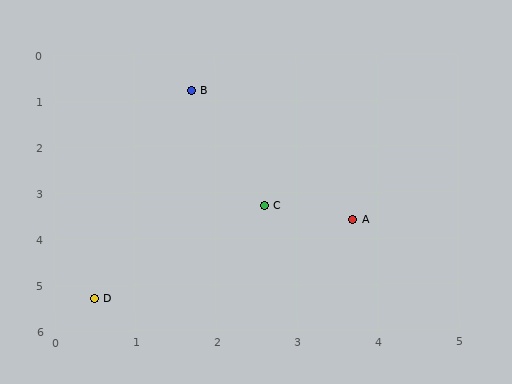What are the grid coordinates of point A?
Point A is at approximately (3.7, 3.6).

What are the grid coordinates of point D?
Point D is at approximately (0.5, 5.3).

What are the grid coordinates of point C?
Point C is at approximately (2.6, 3.3).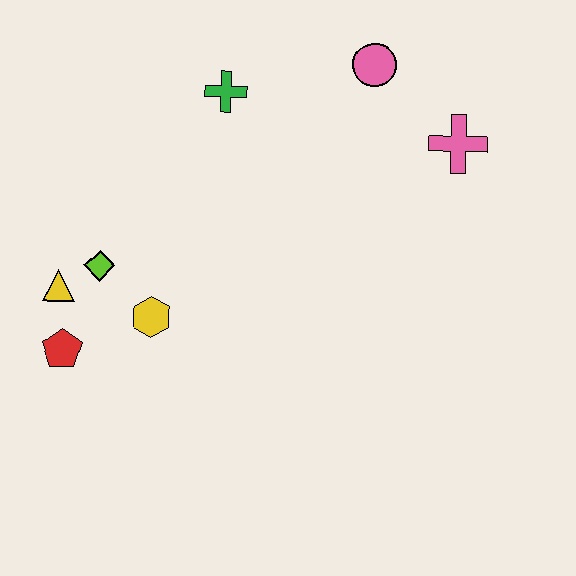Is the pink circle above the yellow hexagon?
Yes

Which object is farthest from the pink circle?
The red pentagon is farthest from the pink circle.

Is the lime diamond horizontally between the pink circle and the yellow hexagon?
No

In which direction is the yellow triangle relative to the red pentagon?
The yellow triangle is above the red pentagon.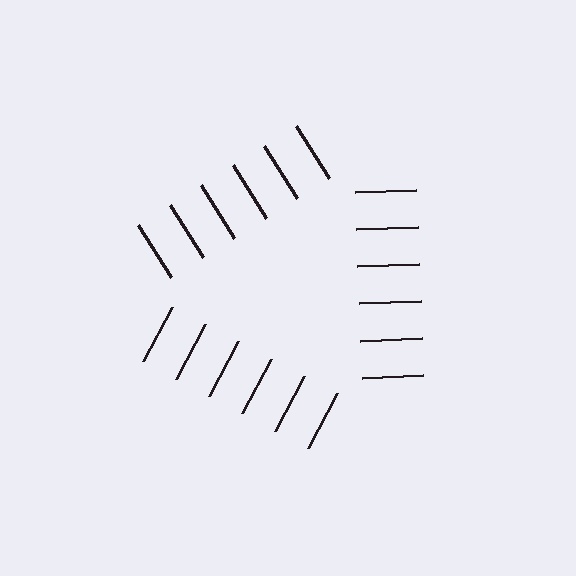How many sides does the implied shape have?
3 sides — the line-ends trace a triangle.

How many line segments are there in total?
18 — 6 along each of the 3 edges.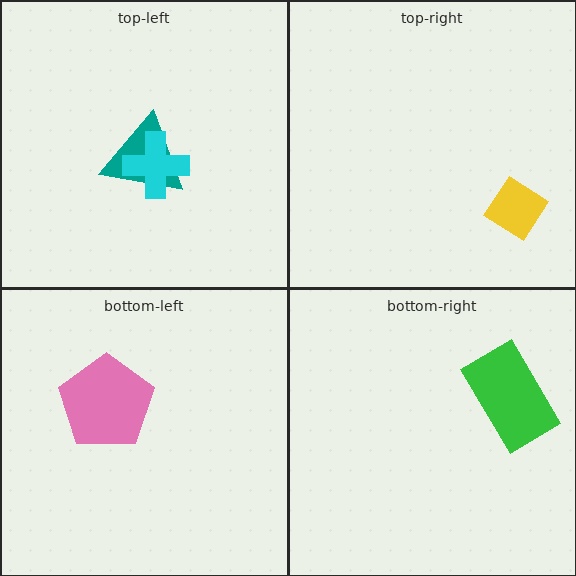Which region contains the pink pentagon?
The bottom-left region.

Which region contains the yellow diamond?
The top-right region.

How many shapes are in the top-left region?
2.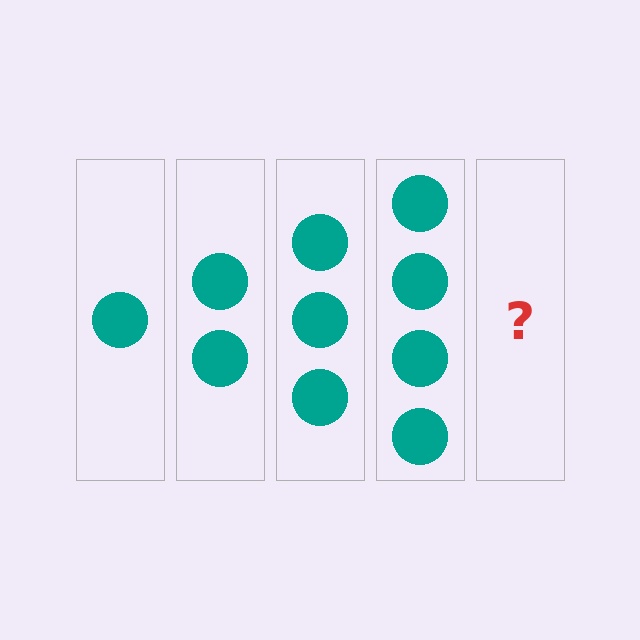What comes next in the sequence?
The next element should be 5 circles.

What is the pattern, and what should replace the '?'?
The pattern is that each step adds one more circle. The '?' should be 5 circles.